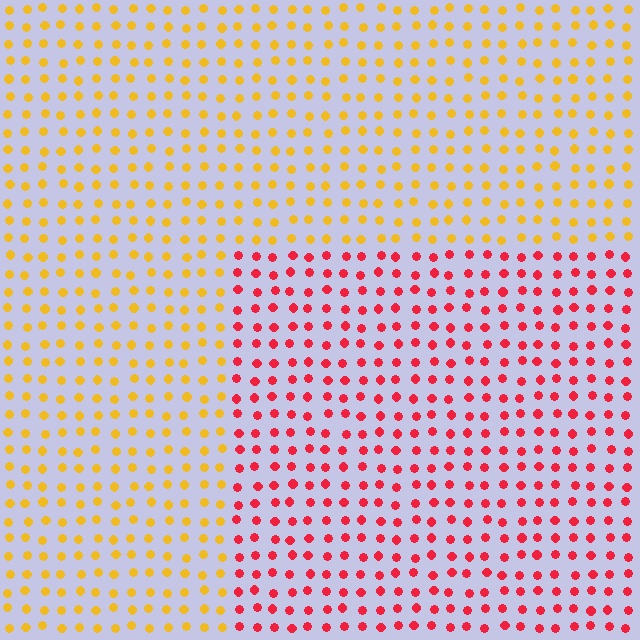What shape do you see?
I see a rectangle.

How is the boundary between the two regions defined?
The boundary is defined purely by a slight shift in hue (about 53 degrees). Spacing, size, and orientation are identical on both sides.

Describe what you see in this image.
The image is filled with small yellow elements in a uniform arrangement. A rectangle-shaped region is visible where the elements are tinted to a slightly different hue, forming a subtle color boundary.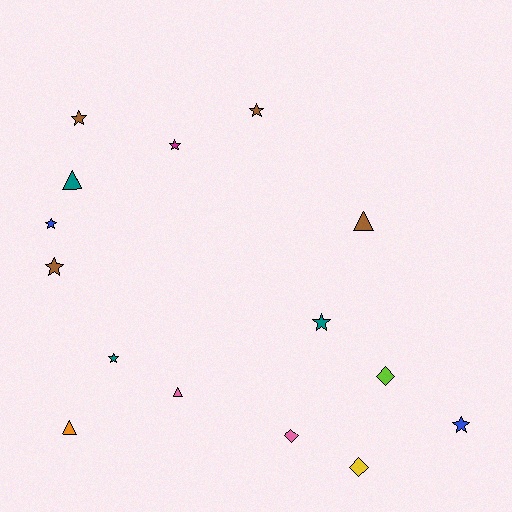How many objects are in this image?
There are 15 objects.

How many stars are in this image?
There are 8 stars.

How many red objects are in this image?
There are no red objects.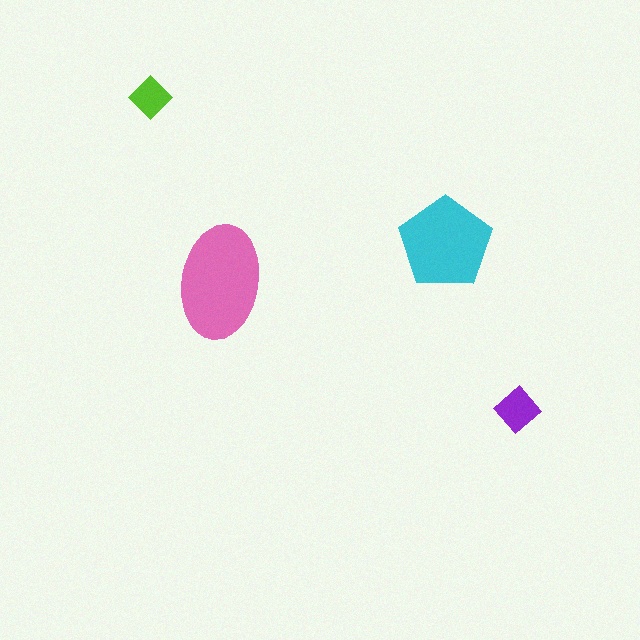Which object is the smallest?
The lime diamond.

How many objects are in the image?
There are 4 objects in the image.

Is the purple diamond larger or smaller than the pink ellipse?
Smaller.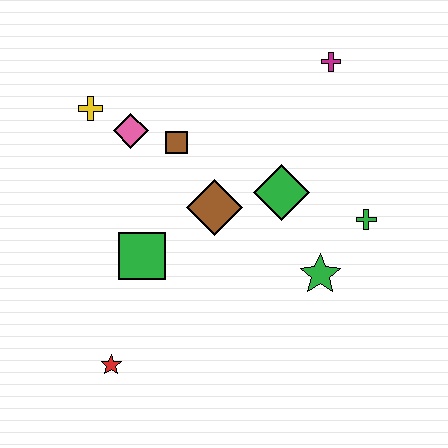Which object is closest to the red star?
The green square is closest to the red star.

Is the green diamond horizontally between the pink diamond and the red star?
No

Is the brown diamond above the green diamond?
No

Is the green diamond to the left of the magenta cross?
Yes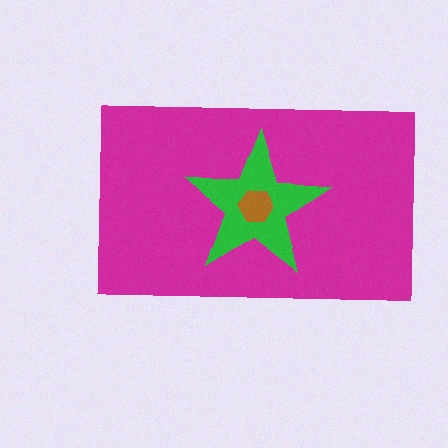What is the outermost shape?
The magenta rectangle.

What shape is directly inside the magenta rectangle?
The green star.